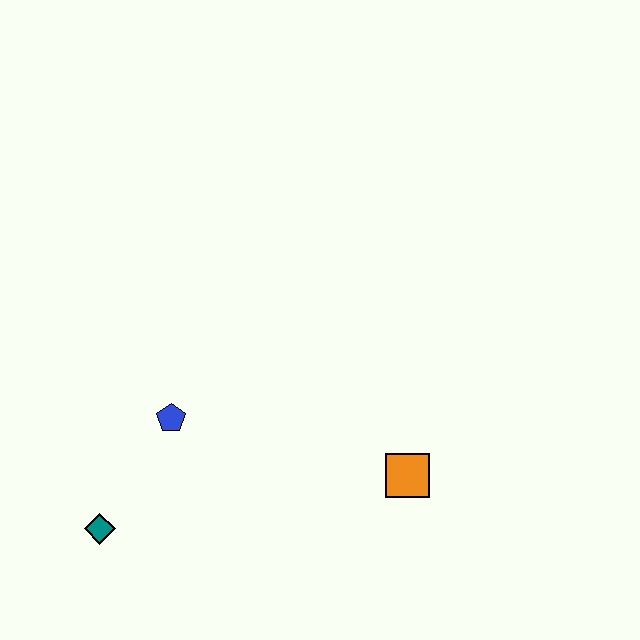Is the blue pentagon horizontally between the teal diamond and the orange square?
Yes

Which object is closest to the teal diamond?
The blue pentagon is closest to the teal diamond.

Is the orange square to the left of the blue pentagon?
No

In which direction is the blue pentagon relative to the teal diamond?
The blue pentagon is above the teal diamond.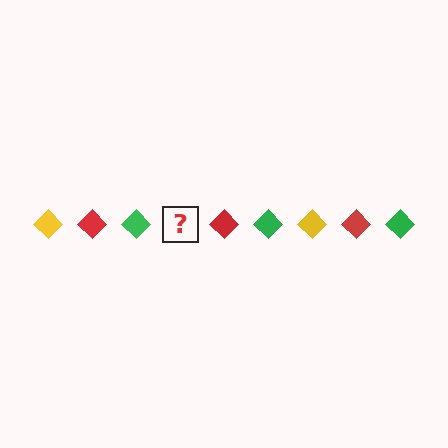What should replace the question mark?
The question mark should be replaced with a yellow diamond.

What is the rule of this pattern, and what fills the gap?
The rule is that the pattern cycles through yellow, red, green diamonds. The gap should be filled with a yellow diamond.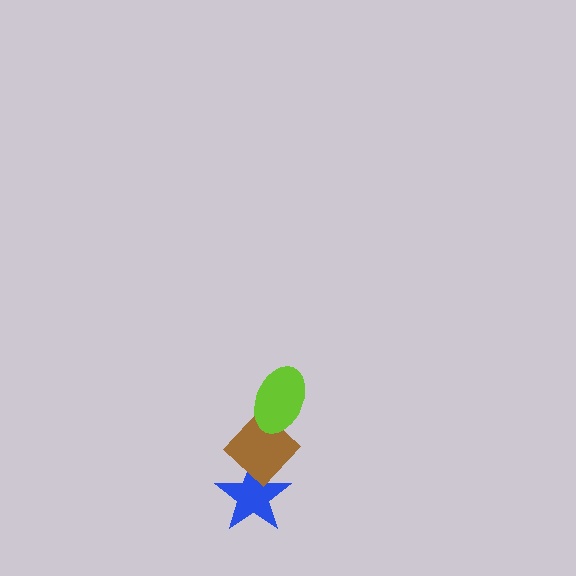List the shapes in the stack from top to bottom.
From top to bottom: the lime ellipse, the brown diamond, the blue star.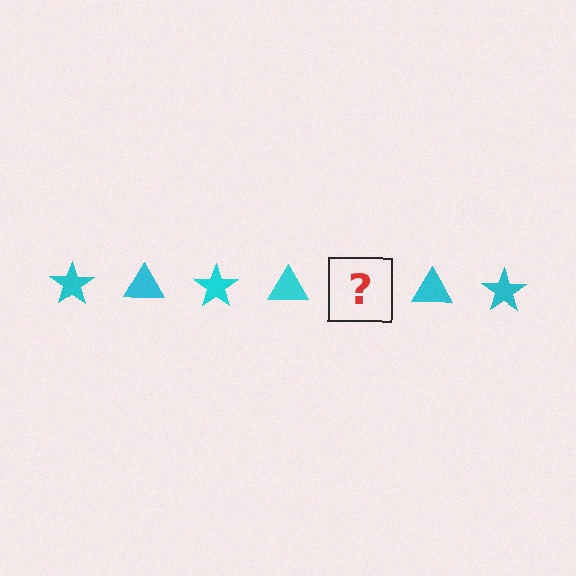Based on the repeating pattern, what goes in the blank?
The blank should be a cyan star.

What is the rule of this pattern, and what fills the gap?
The rule is that the pattern cycles through star, triangle shapes in cyan. The gap should be filled with a cyan star.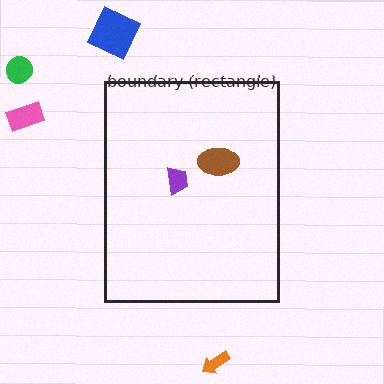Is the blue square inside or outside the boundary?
Outside.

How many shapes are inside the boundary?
2 inside, 4 outside.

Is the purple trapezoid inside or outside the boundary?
Inside.